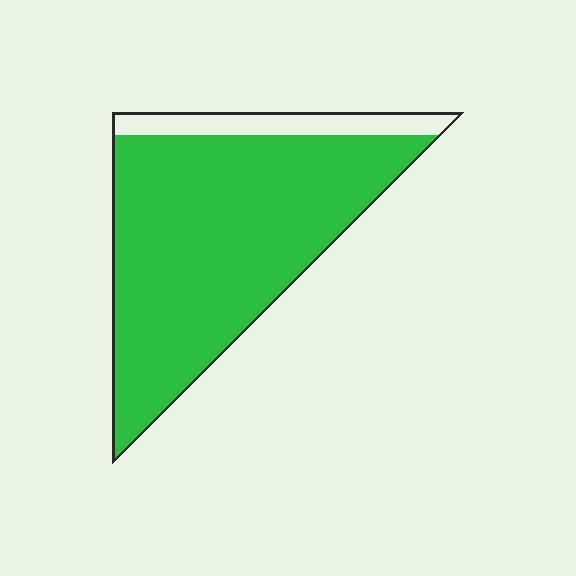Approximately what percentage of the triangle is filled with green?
Approximately 85%.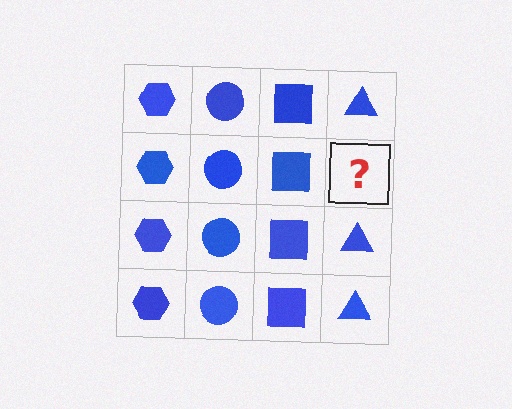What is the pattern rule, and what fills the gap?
The rule is that each column has a consistent shape. The gap should be filled with a blue triangle.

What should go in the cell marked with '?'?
The missing cell should contain a blue triangle.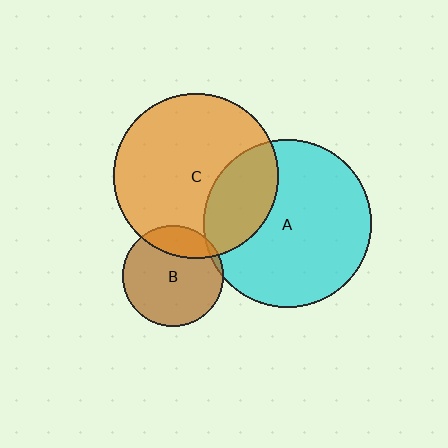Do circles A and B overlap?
Yes.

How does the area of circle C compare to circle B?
Approximately 2.7 times.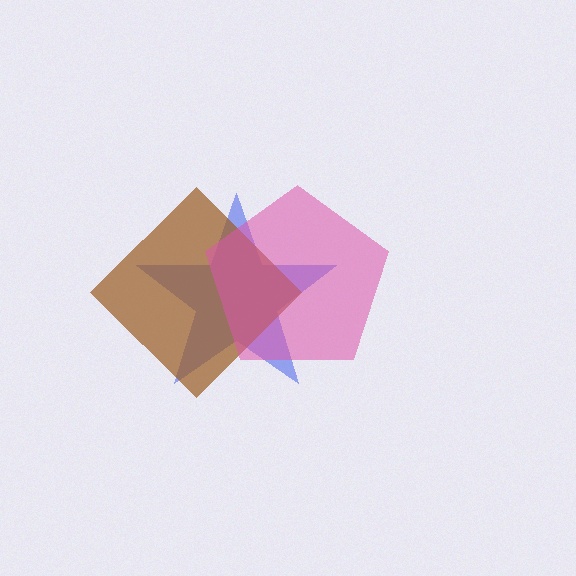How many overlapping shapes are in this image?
There are 3 overlapping shapes in the image.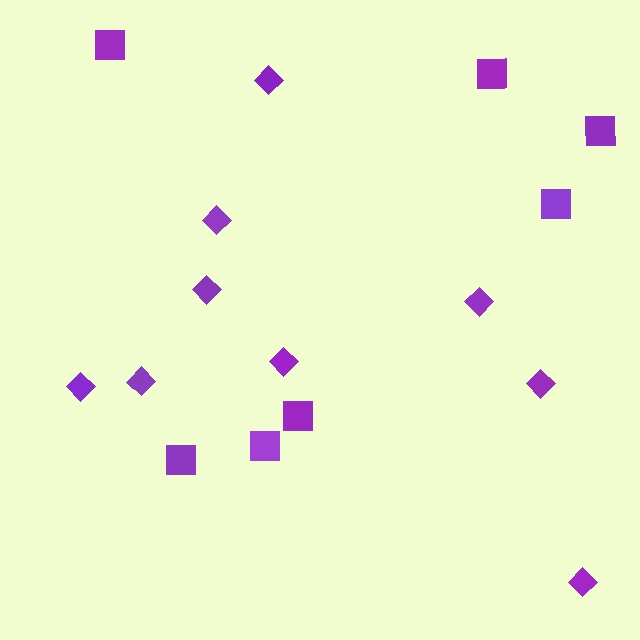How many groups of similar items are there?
There are 2 groups: one group of diamonds (9) and one group of squares (7).